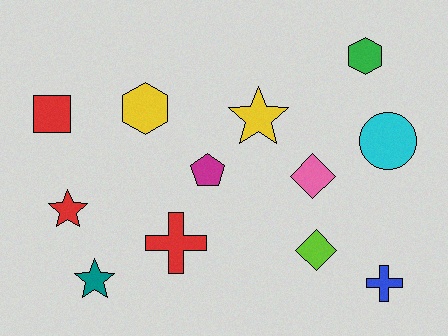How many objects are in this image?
There are 12 objects.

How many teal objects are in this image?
There is 1 teal object.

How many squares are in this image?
There is 1 square.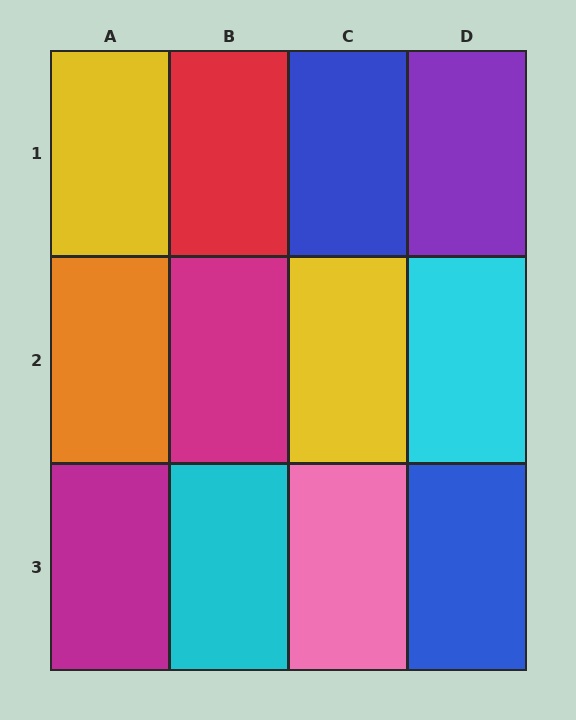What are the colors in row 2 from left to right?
Orange, magenta, yellow, cyan.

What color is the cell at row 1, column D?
Purple.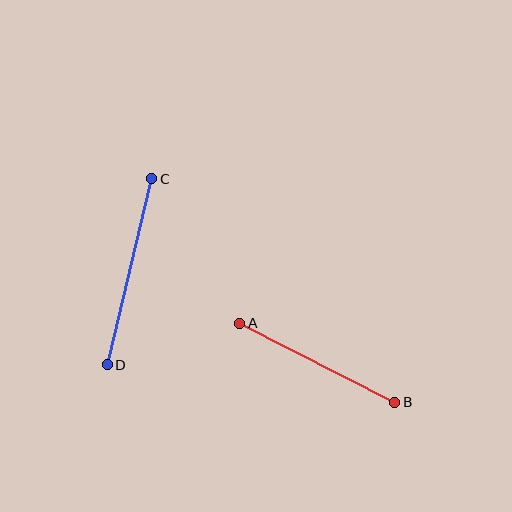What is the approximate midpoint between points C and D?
The midpoint is at approximately (130, 272) pixels.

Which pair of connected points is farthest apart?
Points C and D are farthest apart.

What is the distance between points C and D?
The distance is approximately 192 pixels.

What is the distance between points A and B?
The distance is approximately 174 pixels.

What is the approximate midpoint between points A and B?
The midpoint is at approximately (317, 363) pixels.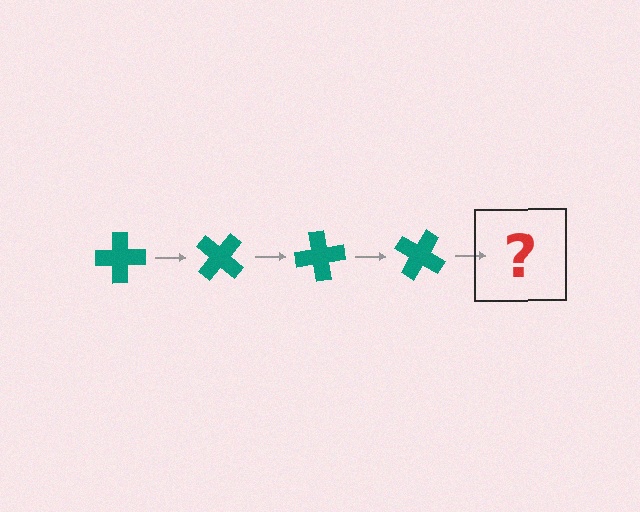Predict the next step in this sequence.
The next step is a teal cross rotated 160 degrees.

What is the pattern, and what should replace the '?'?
The pattern is that the cross rotates 40 degrees each step. The '?' should be a teal cross rotated 160 degrees.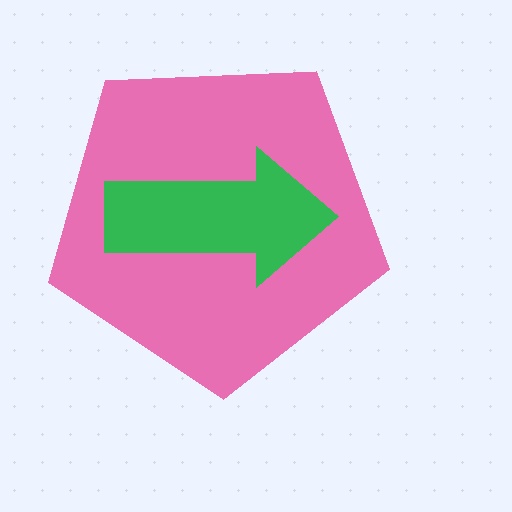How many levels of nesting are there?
2.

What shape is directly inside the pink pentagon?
The green arrow.